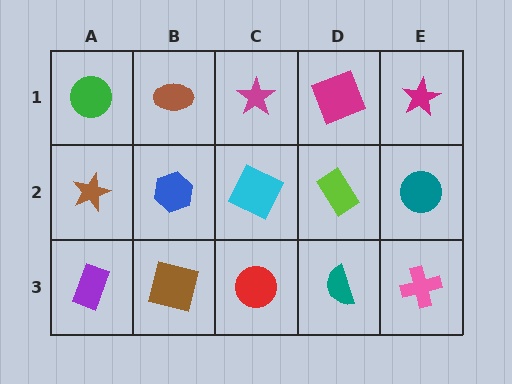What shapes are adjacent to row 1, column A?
A brown star (row 2, column A), a brown ellipse (row 1, column B).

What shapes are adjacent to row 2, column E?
A magenta star (row 1, column E), a pink cross (row 3, column E), a lime rectangle (row 2, column D).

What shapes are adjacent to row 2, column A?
A green circle (row 1, column A), a purple rectangle (row 3, column A), a blue hexagon (row 2, column B).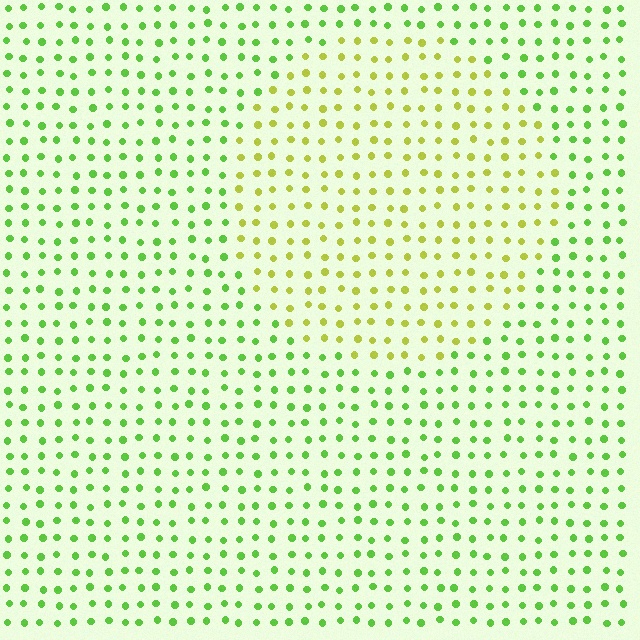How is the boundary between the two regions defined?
The boundary is defined purely by a slight shift in hue (about 38 degrees). Spacing, size, and orientation are identical on both sides.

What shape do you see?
I see a circle.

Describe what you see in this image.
The image is filled with small lime elements in a uniform arrangement. A circle-shaped region is visible where the elements are tinted to a slightly different hue, forming a subtle color boundary.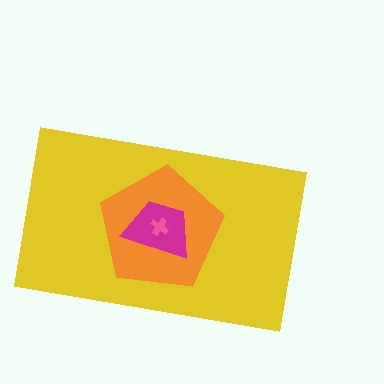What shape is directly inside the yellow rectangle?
The orange pentagon.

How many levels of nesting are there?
4.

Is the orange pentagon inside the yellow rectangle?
Yes.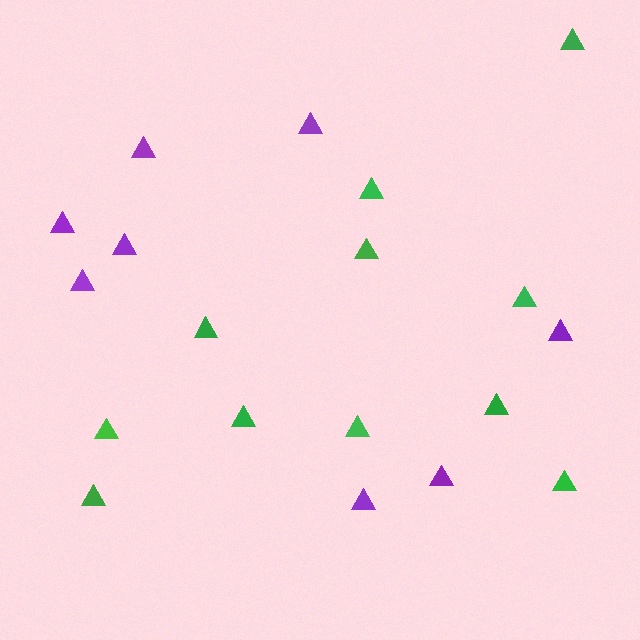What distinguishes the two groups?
There are 2 groups: one group of green triangles (11) and one group of purple triangles (8).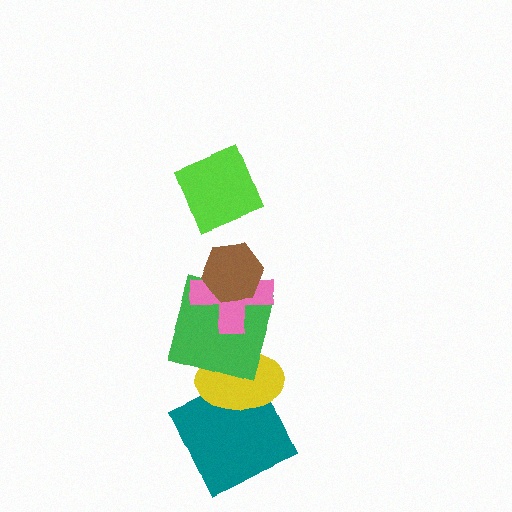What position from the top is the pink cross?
The pink cross is 3rd from the top.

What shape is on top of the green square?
The pink cross is on top of the green square.